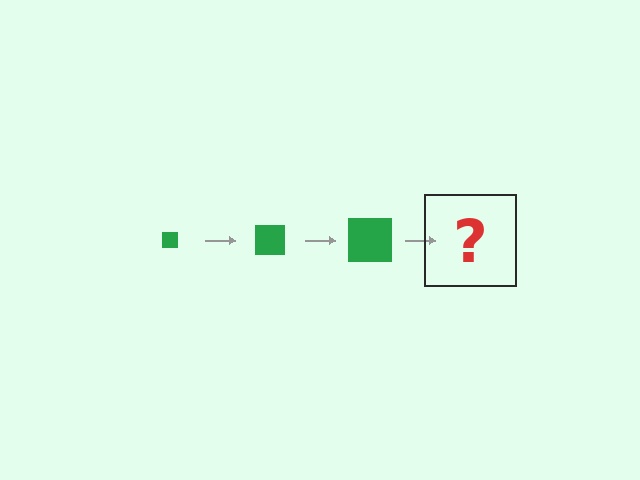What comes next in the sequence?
The next element should be a green square, larger than the previous one.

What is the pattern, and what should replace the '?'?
The pattern is that the square gets progressively larger each step. The '?' should be a green square, larger than the previous one.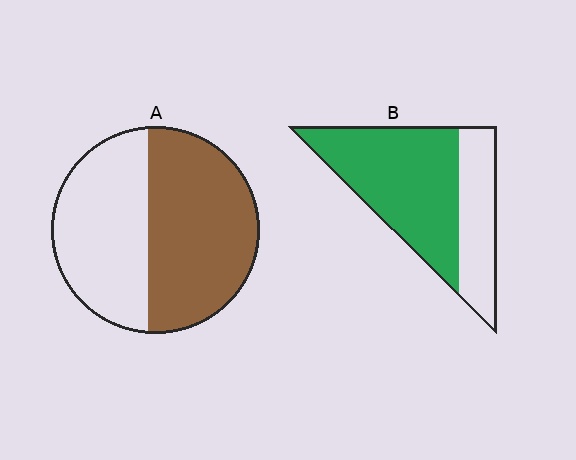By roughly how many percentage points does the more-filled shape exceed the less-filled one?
By roughly 10 percentage points (B over A).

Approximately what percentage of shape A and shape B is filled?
A is approximately 55% and B is approximately 65%.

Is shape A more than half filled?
Yes.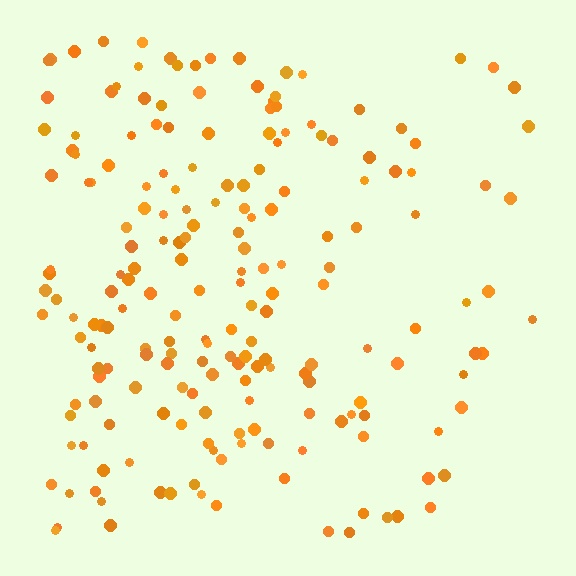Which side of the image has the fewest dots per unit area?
The right.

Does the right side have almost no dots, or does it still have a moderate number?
Still a moderate number, just noticeably fewer than the left.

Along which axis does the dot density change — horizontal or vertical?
Horizontal.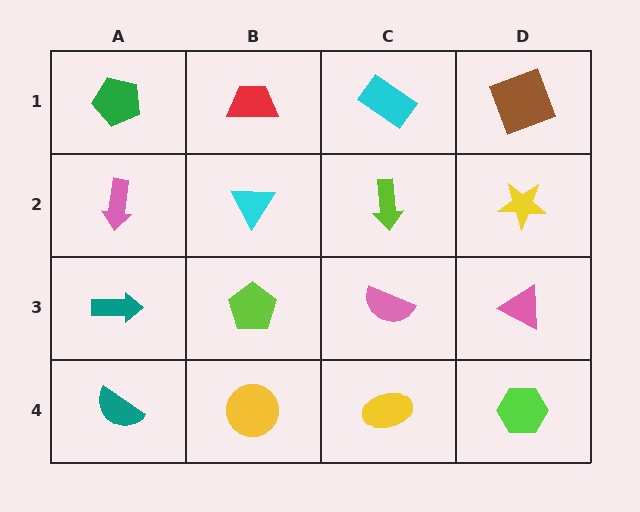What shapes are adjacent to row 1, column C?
A lime arrow (row 2, column C), a red trapezoid (row 1, column B), a brown square (row 1, column D).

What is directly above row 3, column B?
A cyan triangle.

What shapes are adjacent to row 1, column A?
A pink arrow (row 2, column A), a red trapezoid (row 1, column B).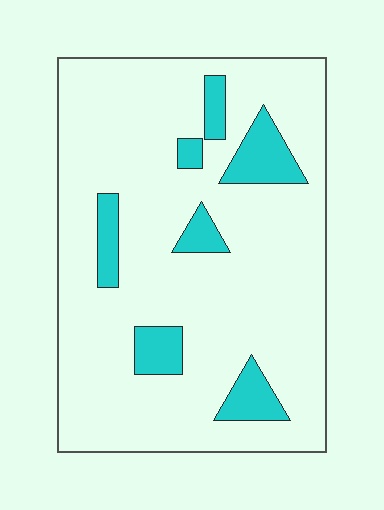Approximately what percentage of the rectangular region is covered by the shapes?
Approximately 15%.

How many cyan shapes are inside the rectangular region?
7.